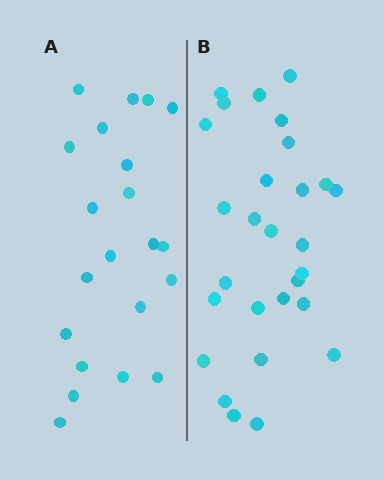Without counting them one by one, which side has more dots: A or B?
Region B (the right region) has more dots.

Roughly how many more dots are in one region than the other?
Region B has roughly 8 or so more dots than region A.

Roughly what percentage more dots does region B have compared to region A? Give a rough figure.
About 35% more.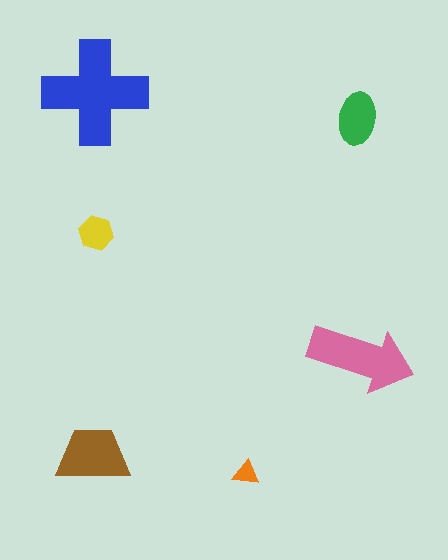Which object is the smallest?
The orange triangle.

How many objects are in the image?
There are 6 objects in the image.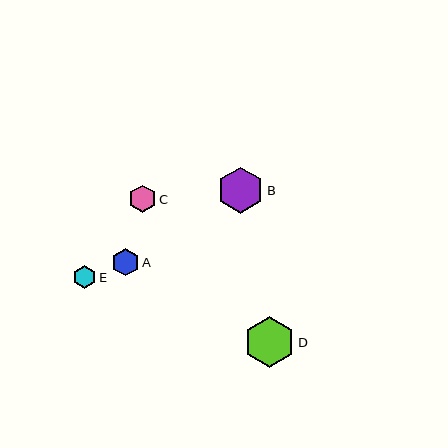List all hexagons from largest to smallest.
From largest to smallest: D, B, A, C, E.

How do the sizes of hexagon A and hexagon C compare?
Hexagon A and hexagon C are approximately the same size.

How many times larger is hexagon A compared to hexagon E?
Hexagon A is approximately 1.2 times the size of hexagon E.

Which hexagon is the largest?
Hexagon D is the largest with a size of approximately 51 pixels.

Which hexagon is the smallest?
Hexagon E is the smallest with a size of approximately 22 pixels.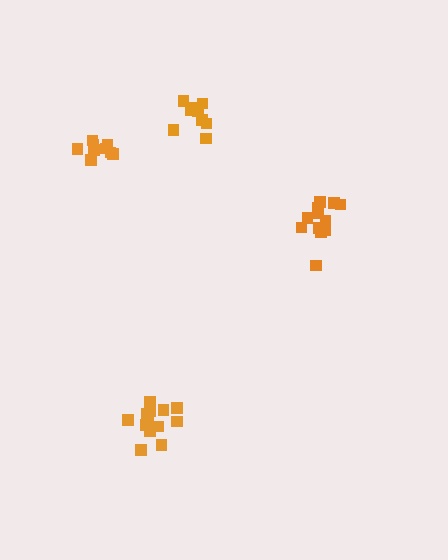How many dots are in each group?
Group 1: 9 dots, Group 2: 12 dots, Group 3: 9 dots, Group 4: 13 dots (43 total).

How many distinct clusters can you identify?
There are 4 distinct clusters.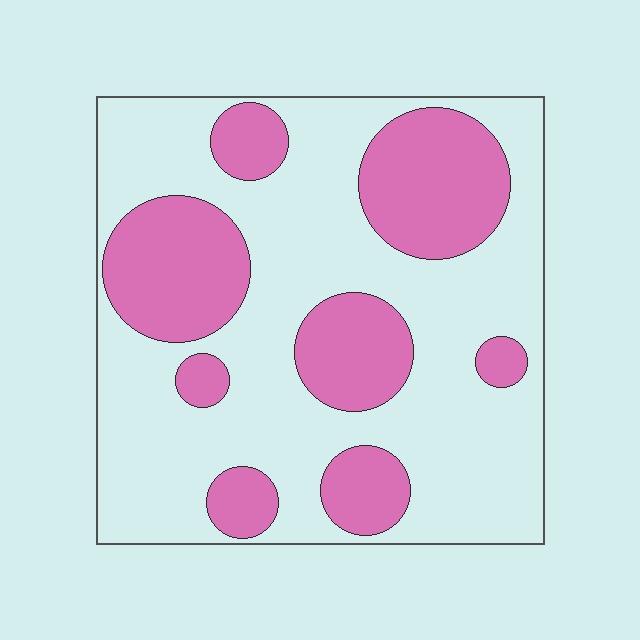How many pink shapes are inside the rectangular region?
8.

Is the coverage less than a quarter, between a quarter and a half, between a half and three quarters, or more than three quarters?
Between a quarter and a half.